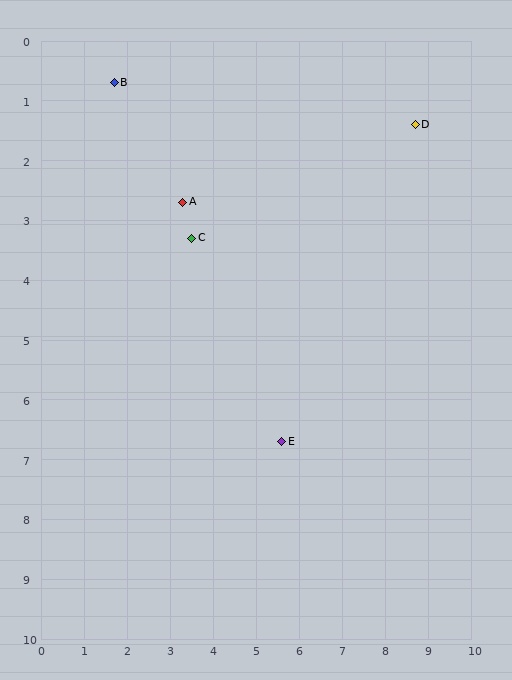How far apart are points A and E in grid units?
Points A and E are about 4.6 grid units apart.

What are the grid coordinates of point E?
Point E is at approximately (5.6, 6.7).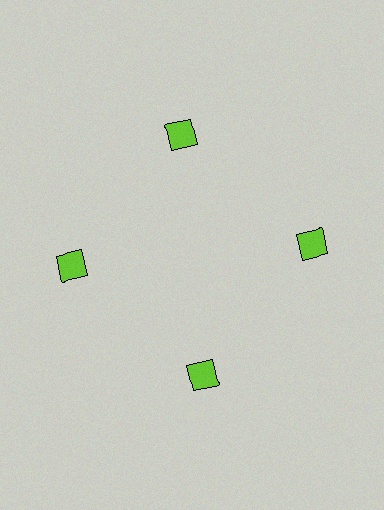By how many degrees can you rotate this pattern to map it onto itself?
The pattern maps onto itself every 90 degrees of rotation.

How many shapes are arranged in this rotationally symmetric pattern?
There are 4 shapes, arranged in 4 groups of 1.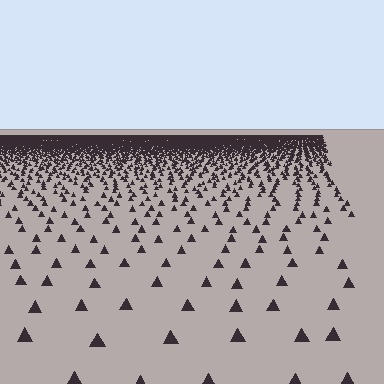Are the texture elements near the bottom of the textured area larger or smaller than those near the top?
Larger. Near the bottom, elements are closer to the viewer and appear at a bigger on-screen size.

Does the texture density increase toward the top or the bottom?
Density increases toward the top.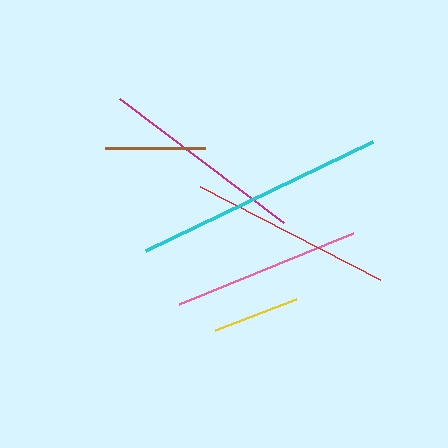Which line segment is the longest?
The cyan line is the longest at approximately 252 pixels.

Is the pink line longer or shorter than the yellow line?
The pink line is longer than the yellow line.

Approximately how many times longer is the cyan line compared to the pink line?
The cyan line is approximately 1.3 times the length of the pink line.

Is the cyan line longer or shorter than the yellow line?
The cyan line is longer than the yellow line.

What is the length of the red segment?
The red segment is approximately 203 pixels long.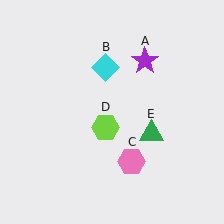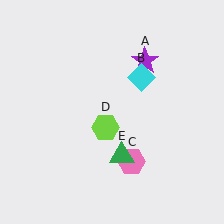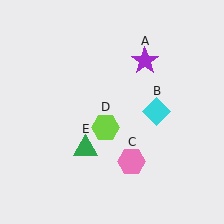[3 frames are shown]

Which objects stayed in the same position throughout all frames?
Purple star (object A) and pink hexagon (object C) and lime hexagon (object D) remained stationary.